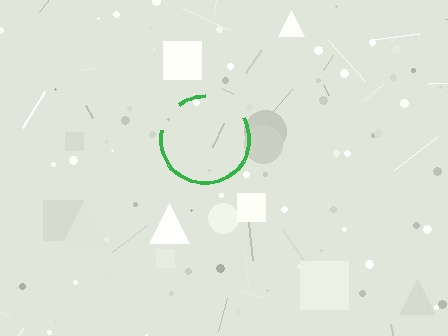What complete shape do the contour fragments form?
The contour fragments form a circle.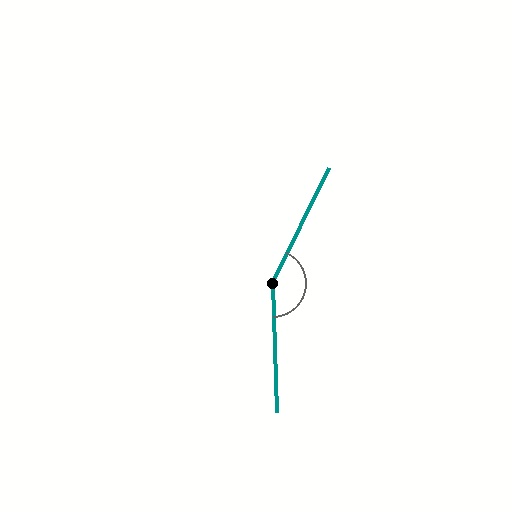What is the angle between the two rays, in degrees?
Approximately 152 degrees.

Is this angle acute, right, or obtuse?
It is obtuse.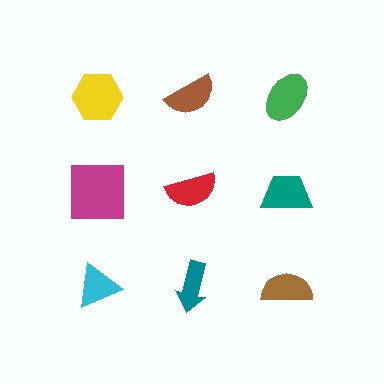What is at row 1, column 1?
A yellow hexagon.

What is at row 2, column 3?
A teal trapezoid.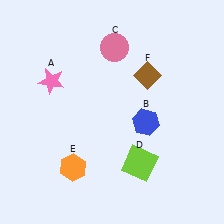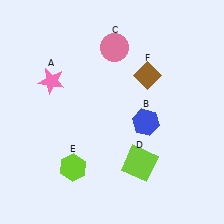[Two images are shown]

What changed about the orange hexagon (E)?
In Image 1, E is orange. In Image 2, it changed to lime.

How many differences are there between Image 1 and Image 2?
There is 1 difference between the two images.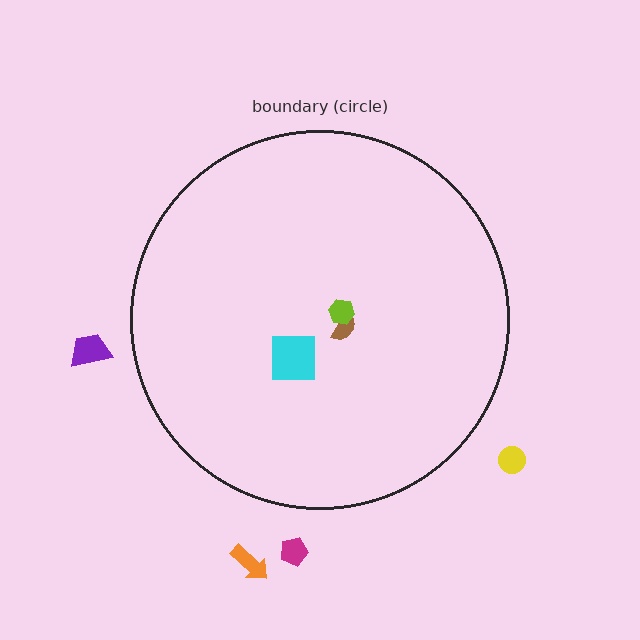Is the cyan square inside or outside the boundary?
Inside.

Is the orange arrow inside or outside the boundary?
Outside.